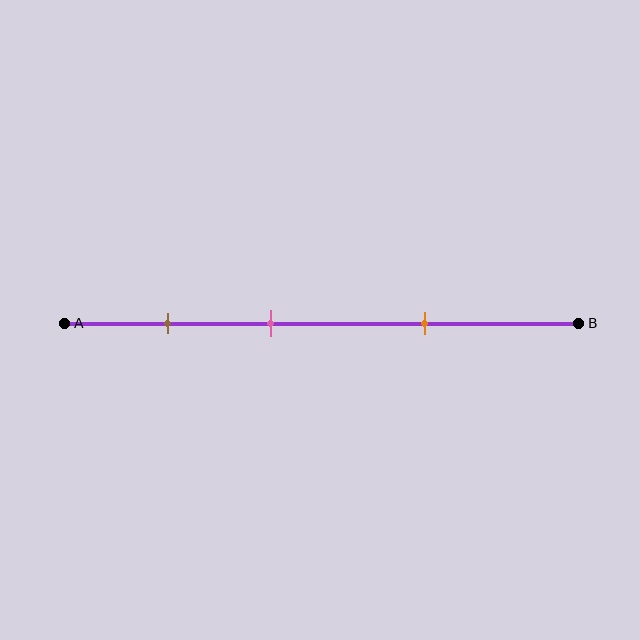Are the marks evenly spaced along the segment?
Yes, the marks are approximately evenly spaced.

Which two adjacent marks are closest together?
The brown and pink marks are the closest adjacent pair.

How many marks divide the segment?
There are 3 marks dividing the segment.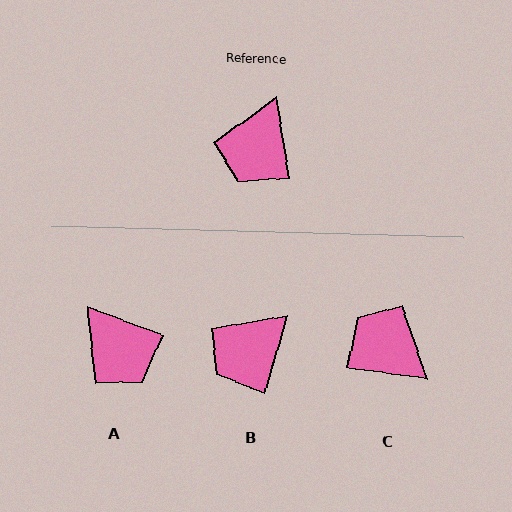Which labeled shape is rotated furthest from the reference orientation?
C, about 107 degrees away.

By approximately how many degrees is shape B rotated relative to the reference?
Approximately 26 degrees clockwise.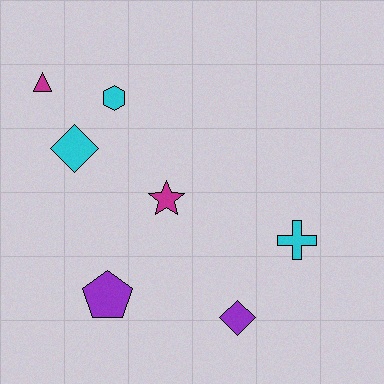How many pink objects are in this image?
There are no pink objects.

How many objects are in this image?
There are 7 objects.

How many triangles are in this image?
There is 1 triangle.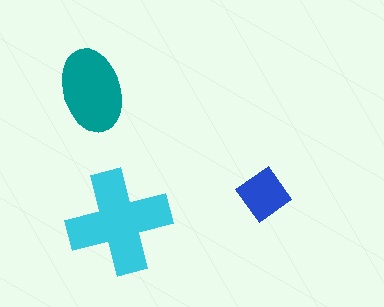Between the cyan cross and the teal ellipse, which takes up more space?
The cyan cross.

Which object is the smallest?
The blue diamond.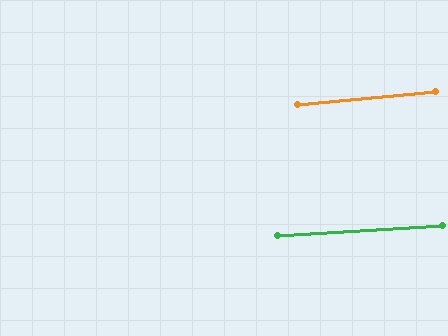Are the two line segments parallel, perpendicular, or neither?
Parallel — their directions differ by only 1.9°.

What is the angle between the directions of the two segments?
Approximately 2 degrees.